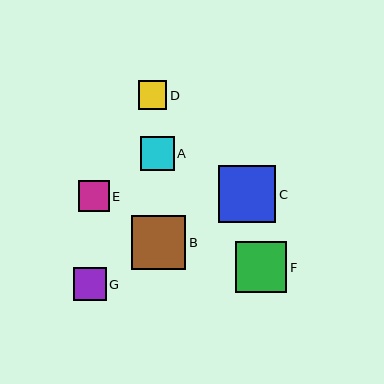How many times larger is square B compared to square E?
Square B is approximately 1.8 times the size of square E.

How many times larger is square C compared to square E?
Square C is approximately 1.9 times the size of square E.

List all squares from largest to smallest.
From largest to smallest: C, B, F, A, G, E, D.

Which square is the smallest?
Square D is the smallest with a size of approximately 28 pixels.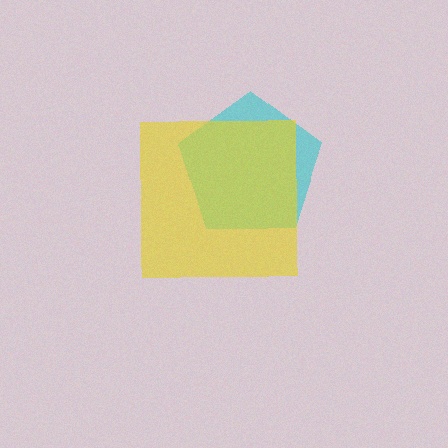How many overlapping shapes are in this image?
There are 2 overlapping shapes in the image.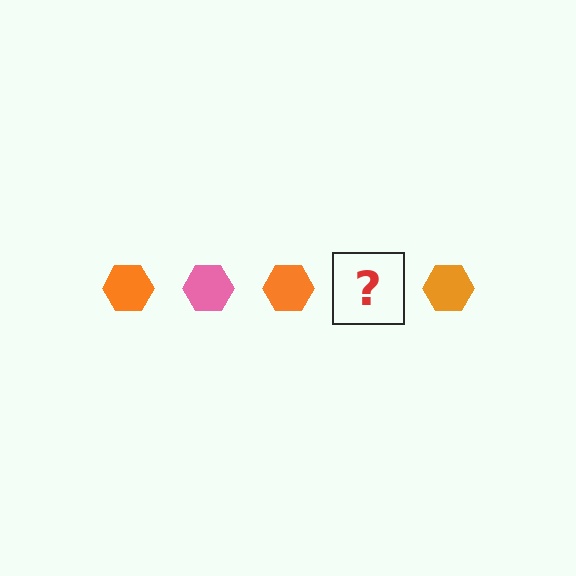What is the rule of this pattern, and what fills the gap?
The rule is that the pattern cycles through orange, pink hexagons. The gap should be filled with a pink hexagon.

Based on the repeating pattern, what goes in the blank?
The blank should be a pink hexagon.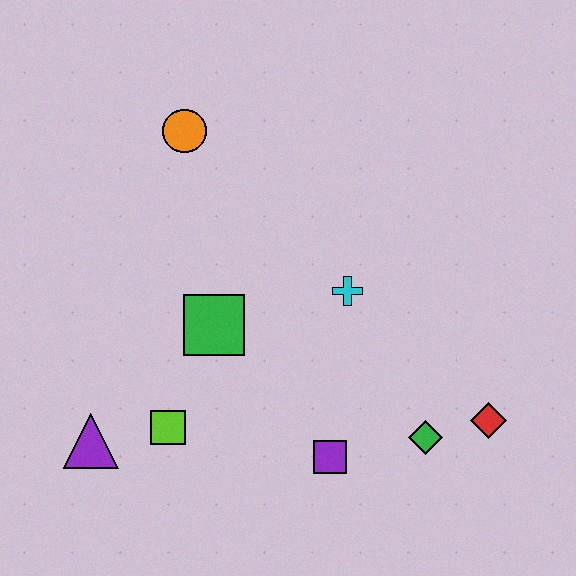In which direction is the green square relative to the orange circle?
The green square is below the orange circle.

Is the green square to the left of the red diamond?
Yes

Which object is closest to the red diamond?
The green diamond is closest to the red diamond.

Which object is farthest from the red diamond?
The orange circle is farthest from the red diamond.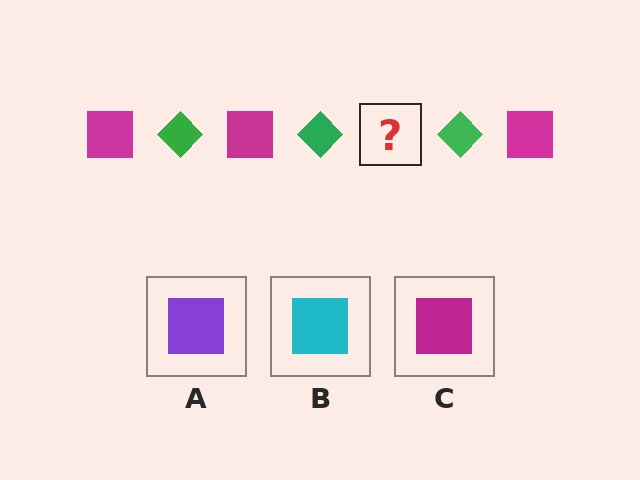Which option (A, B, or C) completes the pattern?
C.